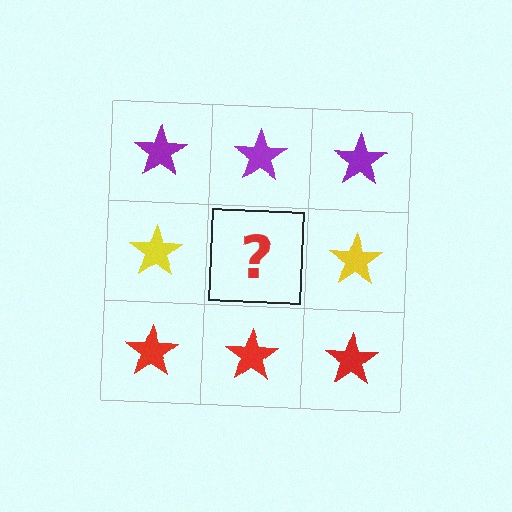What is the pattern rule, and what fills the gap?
The rule is that each row has a consistent color. The gap should be filled with a yellow star.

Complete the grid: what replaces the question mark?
The question mark should be replaced with a yellow star.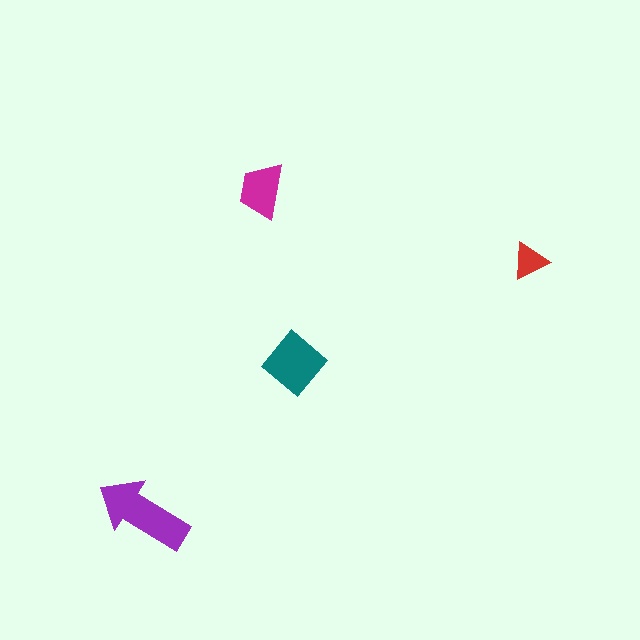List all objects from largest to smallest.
The purple arrow, the teal diamond, the magenta trapezoid, the red triangle.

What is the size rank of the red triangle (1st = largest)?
4th.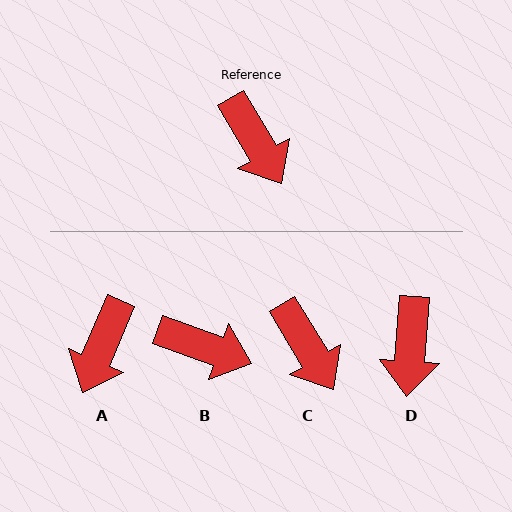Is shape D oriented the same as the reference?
No, it is off by about 35 degrees.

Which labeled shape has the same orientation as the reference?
C.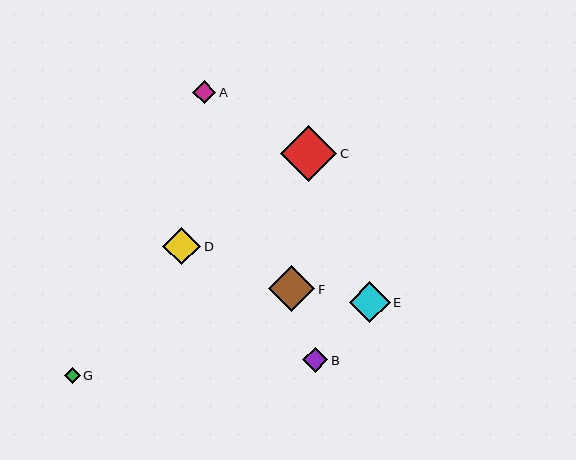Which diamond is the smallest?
Diamond G is the smallest with a size of approximately 16 pixels.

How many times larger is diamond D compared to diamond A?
Diamond D is approximately 1.6 times the size of diamond A.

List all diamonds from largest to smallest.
From largest to smallest: C, F, E, D, B, A, G.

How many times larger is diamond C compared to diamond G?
Diamond C is approximately 3.5 times the size of diamond G.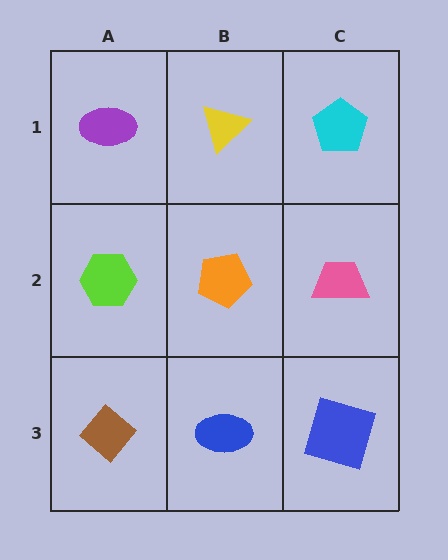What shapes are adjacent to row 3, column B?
An orange pentagon (row 2, column B), a brown diamond (row 3, column A), a blue square (row 3, column C).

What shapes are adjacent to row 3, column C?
A pink trapezoid (row 2, column C), a blue ellipse (row 3, column B).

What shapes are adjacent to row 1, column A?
A lime hexagon (row 2, column A), a yellow triangle (row 1, column B).